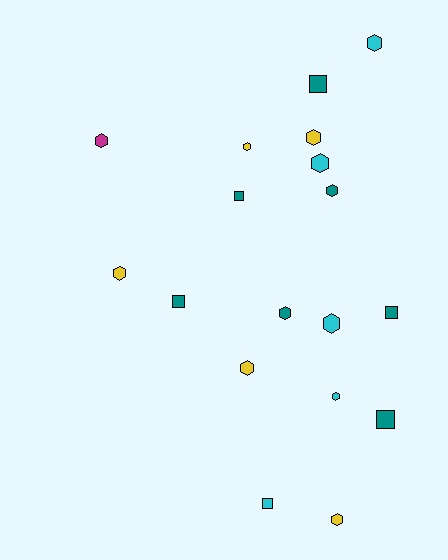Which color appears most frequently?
Teal, with 7 objects.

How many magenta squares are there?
There are no magenta squares.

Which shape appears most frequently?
Hexagon, with 12 objects.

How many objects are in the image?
There are 18 objects.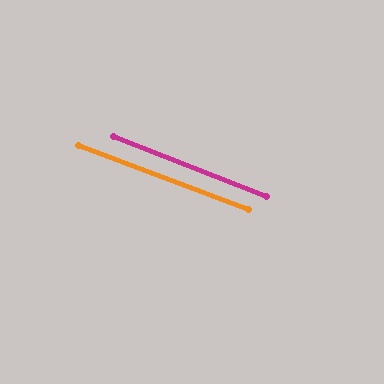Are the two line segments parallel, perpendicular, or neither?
Parallel — their directions differ by only 1.0°.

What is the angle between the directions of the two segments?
Approximately 1 degree.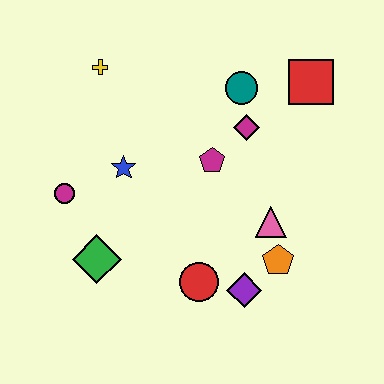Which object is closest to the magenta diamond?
The teal circle is closest to the magenta diamond.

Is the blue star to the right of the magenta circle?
Yes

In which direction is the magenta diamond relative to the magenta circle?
The magenta diamond is to the right of the magenta circle.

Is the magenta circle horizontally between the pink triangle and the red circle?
No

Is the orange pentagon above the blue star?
No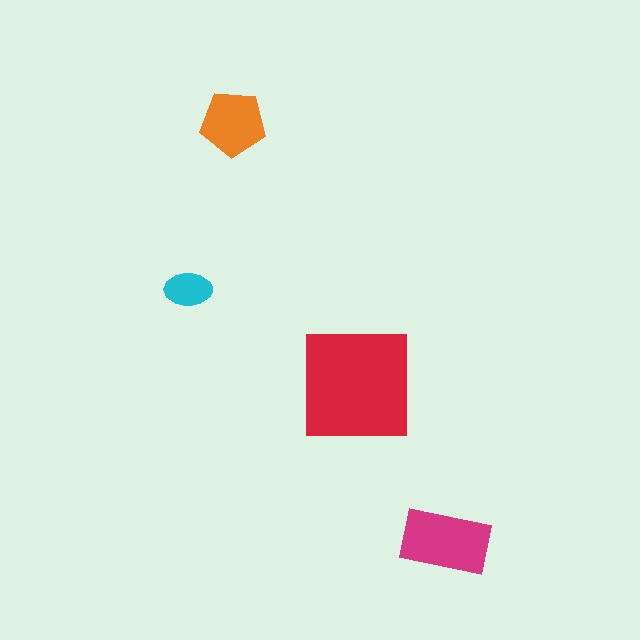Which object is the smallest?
The cyan ellipse.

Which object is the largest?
The red square.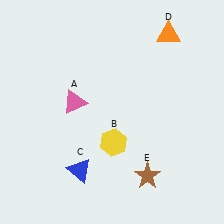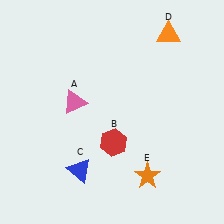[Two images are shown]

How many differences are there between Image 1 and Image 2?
There are 2 differences between the two images.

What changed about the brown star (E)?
In Image 1, E is brown. In Image 2, it changed to orange.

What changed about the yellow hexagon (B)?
In Image 1, B is yellow. In Image 2, it changed to red.